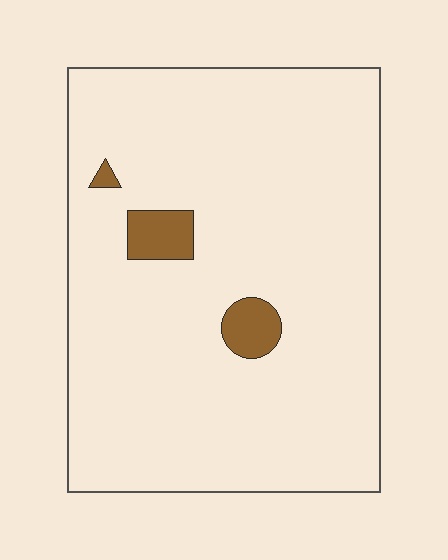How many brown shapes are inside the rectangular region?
3.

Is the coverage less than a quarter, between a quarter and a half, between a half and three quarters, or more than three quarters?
Less than a quarter.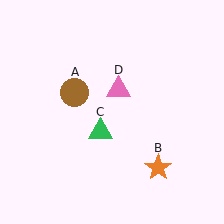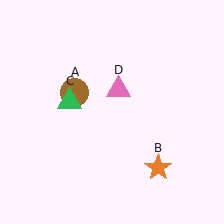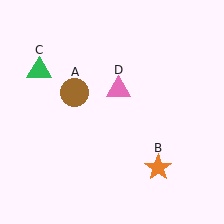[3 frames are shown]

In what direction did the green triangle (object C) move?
The green triangle (object C) moved up and to the left.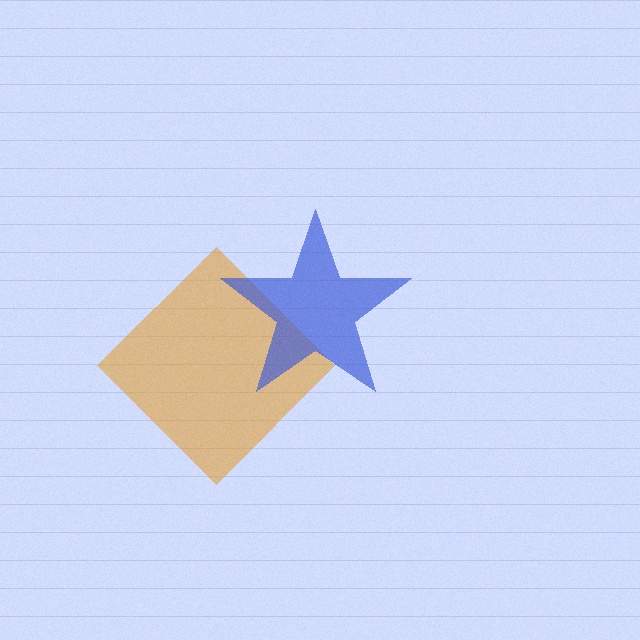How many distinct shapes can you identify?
There are 2 distinct shapes: an orange diamond, a blue star.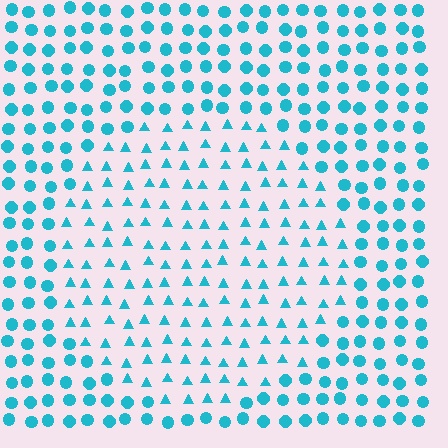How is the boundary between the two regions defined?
The boundary is defined by a change in element shape: triangles inside vs. circles outside. All elements share the same color and spacing.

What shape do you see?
I see a circle.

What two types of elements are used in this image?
The image uses triangles inside the circle region and circles outside it.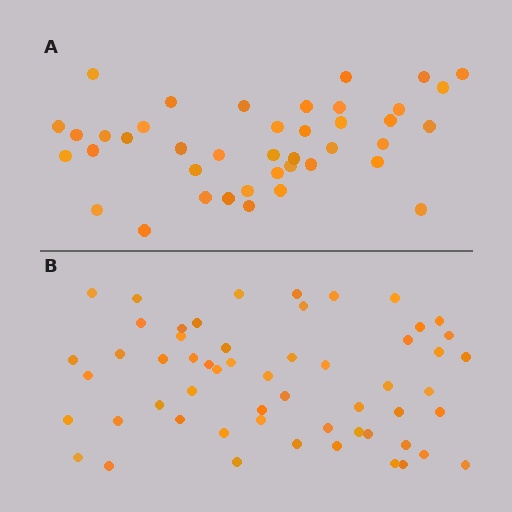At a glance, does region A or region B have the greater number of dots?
Region B (the bottom region) has more dots.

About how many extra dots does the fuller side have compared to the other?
Region B has approximately 15 more dots than region A.